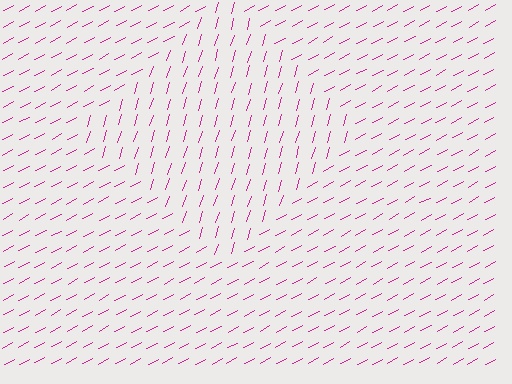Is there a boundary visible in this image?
Yes, there is a texture boundary formed by a change in line orientation.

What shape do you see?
I see a diamond.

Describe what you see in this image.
The image is filled with small magenta line segments. A diamond region in the image has lines oriented differently from the surrounding lines, creating a visible texture boundary.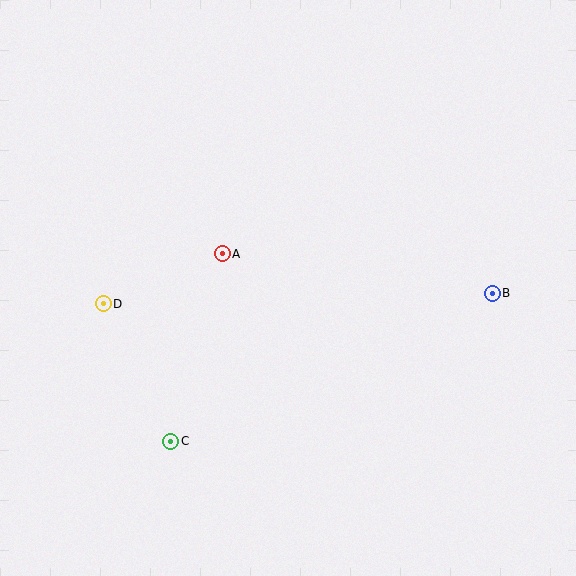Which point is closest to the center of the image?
Point A at (222, 254) is closest to the center.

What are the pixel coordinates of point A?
Point A is at (222, 254).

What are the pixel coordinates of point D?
Point D is at (103, 304).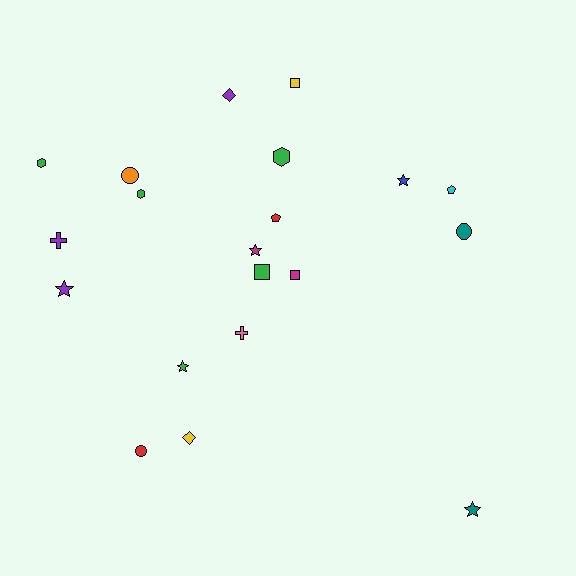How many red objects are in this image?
There are 2 red objects.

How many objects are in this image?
There are 20 objects.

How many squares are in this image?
There are 3 squares.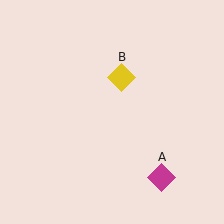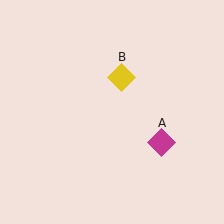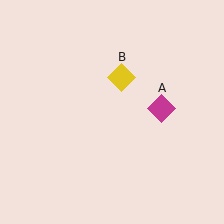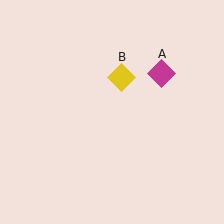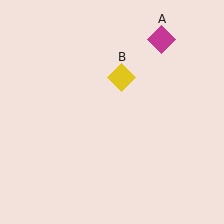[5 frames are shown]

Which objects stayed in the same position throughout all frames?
Yellow diamond (object B) remained stationary.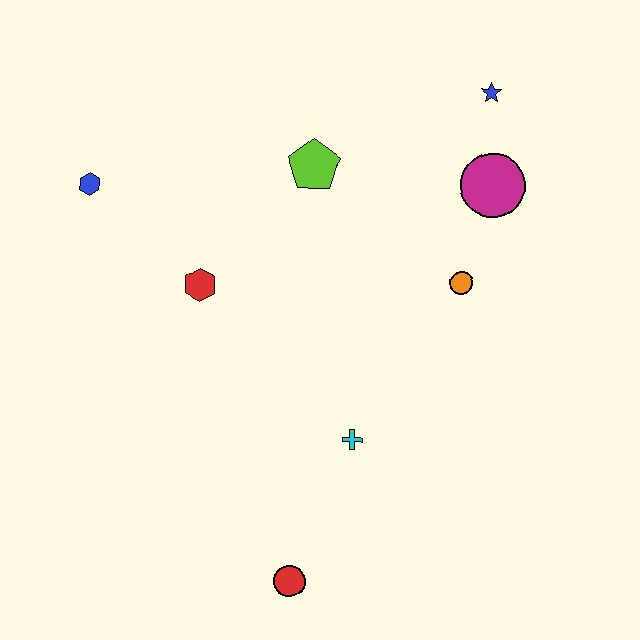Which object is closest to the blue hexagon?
The red hexagon is closest to the blue hexagon.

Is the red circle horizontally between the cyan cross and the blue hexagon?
Yes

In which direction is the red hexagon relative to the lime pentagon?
The red hexagon is below the lime pentagon.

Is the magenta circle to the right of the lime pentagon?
Yes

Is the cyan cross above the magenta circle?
No